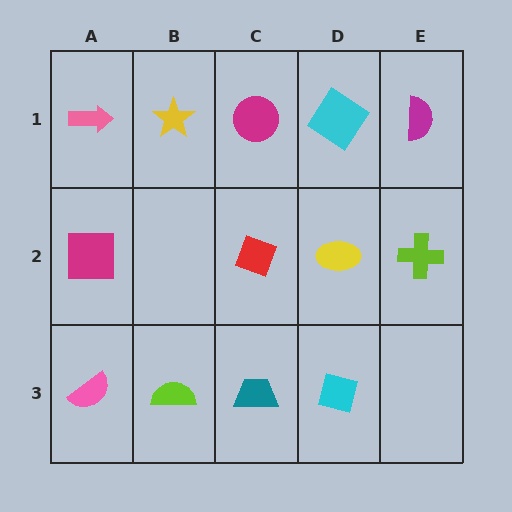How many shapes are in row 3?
4 shapes.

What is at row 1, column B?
A yellow star.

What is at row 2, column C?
A red diamond.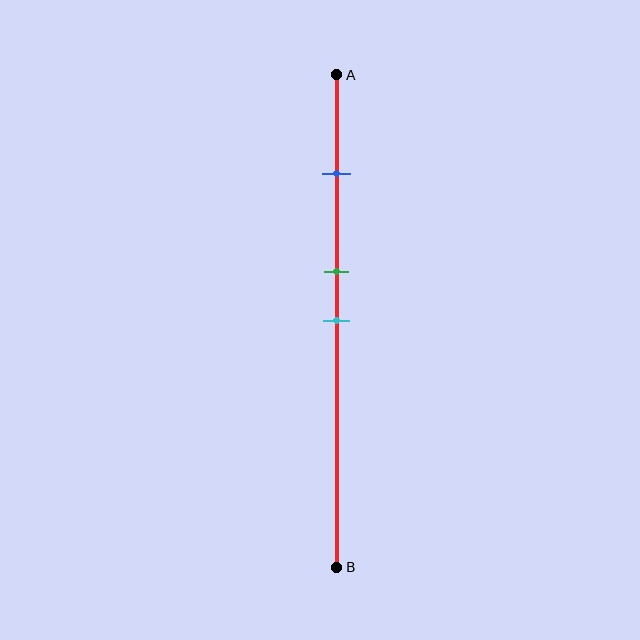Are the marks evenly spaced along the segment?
No, the marks are not evenly spaced.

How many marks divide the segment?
There are 3 marks dividing the segment.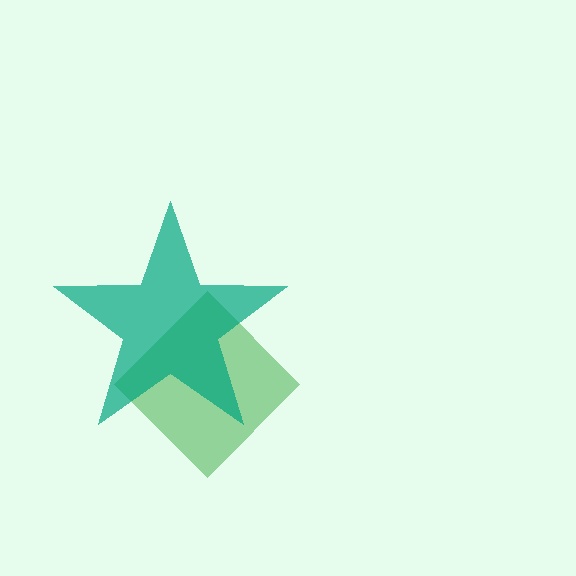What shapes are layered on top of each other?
The layered shapes are: a green diamond, a teal star.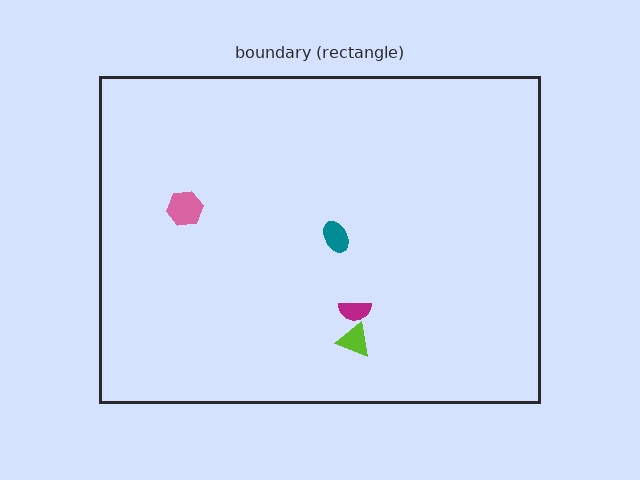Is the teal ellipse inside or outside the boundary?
Inside.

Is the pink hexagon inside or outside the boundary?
Inside.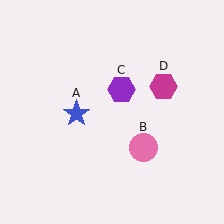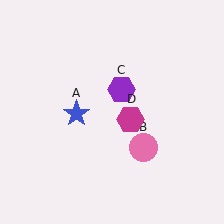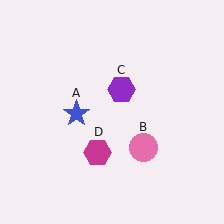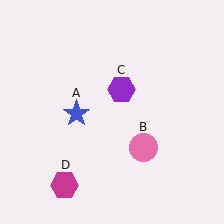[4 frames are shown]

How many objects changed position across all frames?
1 object changed position: magenta hexagon (object D).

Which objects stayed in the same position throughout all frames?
Blue star (object A) and pink circle (object B) and purple hexagon (object C) remained stationary.